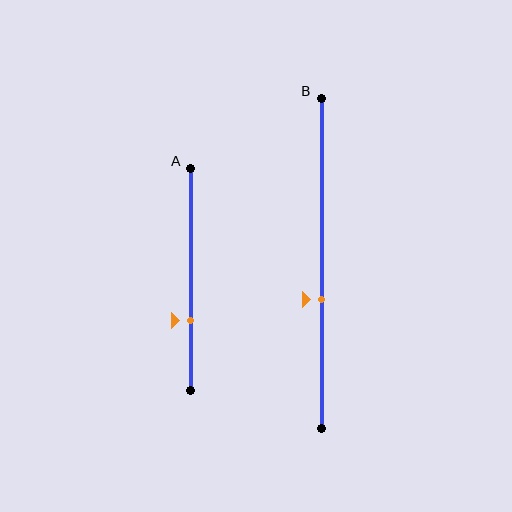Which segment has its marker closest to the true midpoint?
Segment B has its marker closest to the true midpoint.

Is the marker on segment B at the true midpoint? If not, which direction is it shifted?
No, the marker on segment B is shifted downward by about 11% of the segment length.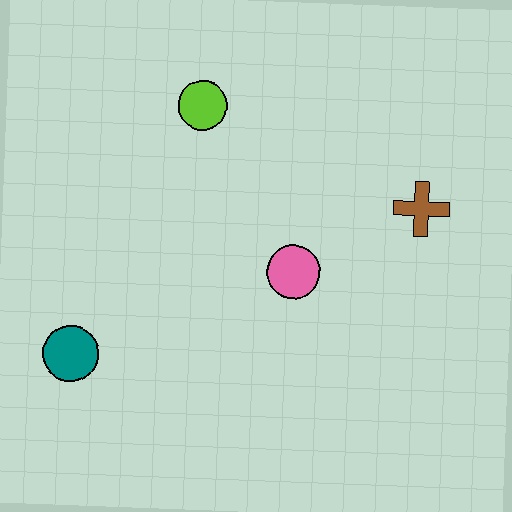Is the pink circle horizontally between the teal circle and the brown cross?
Yes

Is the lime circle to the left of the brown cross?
Yes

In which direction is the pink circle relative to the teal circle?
The pink circle is to the right of the teal circle.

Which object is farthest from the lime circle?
The teal circle is farthest from the lime circle.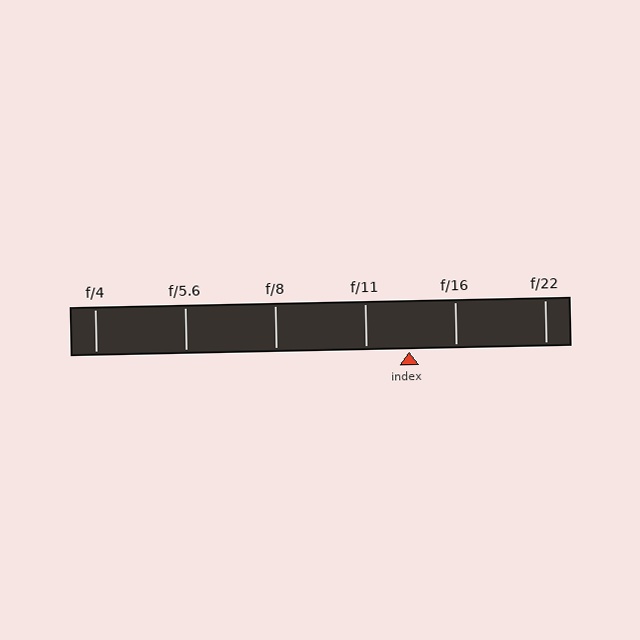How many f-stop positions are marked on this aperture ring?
There are 6 f-stop positions marked.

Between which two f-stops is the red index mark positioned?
The index mark is between f/11 and f/16.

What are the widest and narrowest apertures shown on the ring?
The widest aperture shown is f/4 and the narrowest is f/22.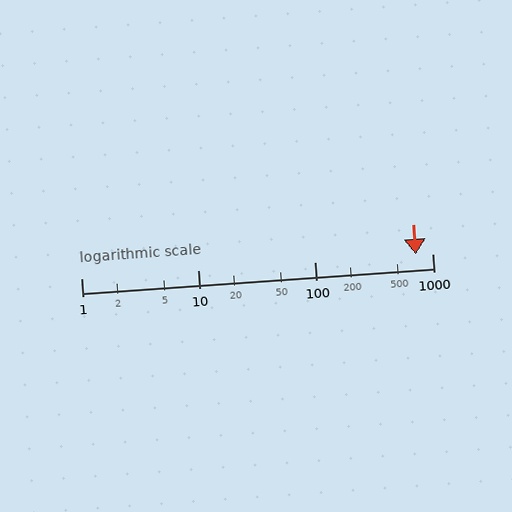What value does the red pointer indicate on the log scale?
The pointer indicates approximately 720.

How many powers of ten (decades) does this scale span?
The scale spans 3 decades, from 1 to 1000.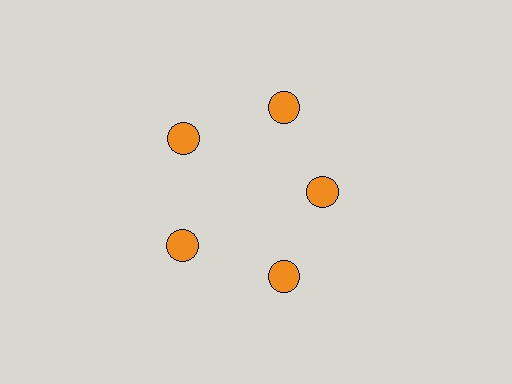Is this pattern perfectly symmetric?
No. The 5 orange circles are arranged in a ring, but one element near the 3 o'clock position is pulled inward toward the center, breaking the 5-fold rotational symmetry.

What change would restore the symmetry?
The symmetry would be restored by moving it outward, back onto the ring so that all 5 circles sit at equal angles and equal distance from the center.